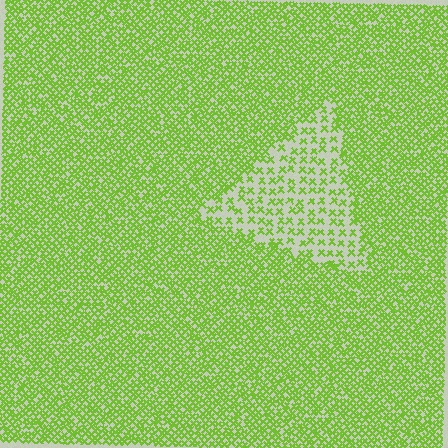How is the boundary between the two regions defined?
The boundary is defined by a change in element density (approximately 2.3x ratio). All elements are the same color, size, and shape.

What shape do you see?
I see a triangle.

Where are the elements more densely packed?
The elements are more densely packed outside the triangle boundary.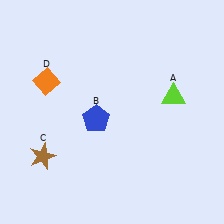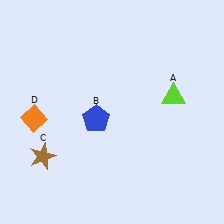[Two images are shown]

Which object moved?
The orange diamond (D) moved down.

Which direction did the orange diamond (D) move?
The orange diamond (D) moved down.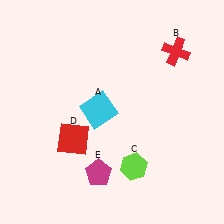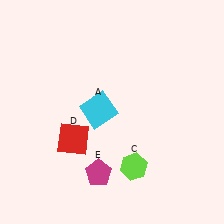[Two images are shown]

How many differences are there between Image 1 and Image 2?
There is 1 difference between the two images.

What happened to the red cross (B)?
The red cross (B) was removed in Image 2. It was in the top-right area of Image 1.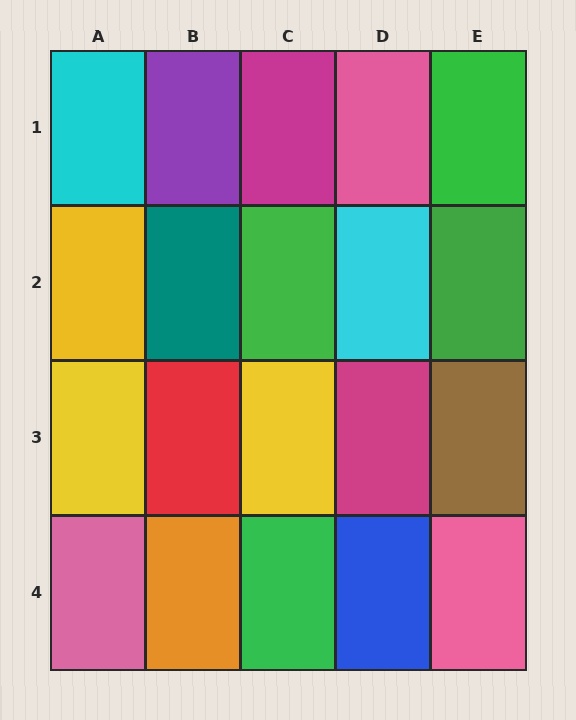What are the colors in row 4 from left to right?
Pink, orange, green, blue, pink.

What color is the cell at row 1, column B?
Purple.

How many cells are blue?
1 cell is blue.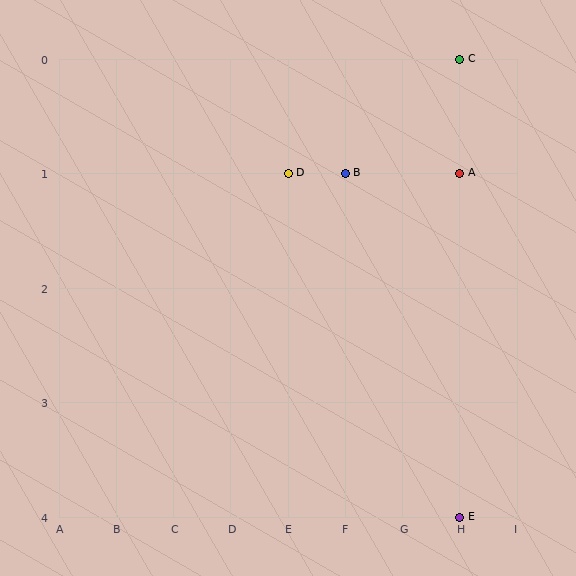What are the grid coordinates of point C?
Point C is at grid coordinates (H, 0).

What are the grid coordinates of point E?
Point E is at grid coordinates (H, 4).